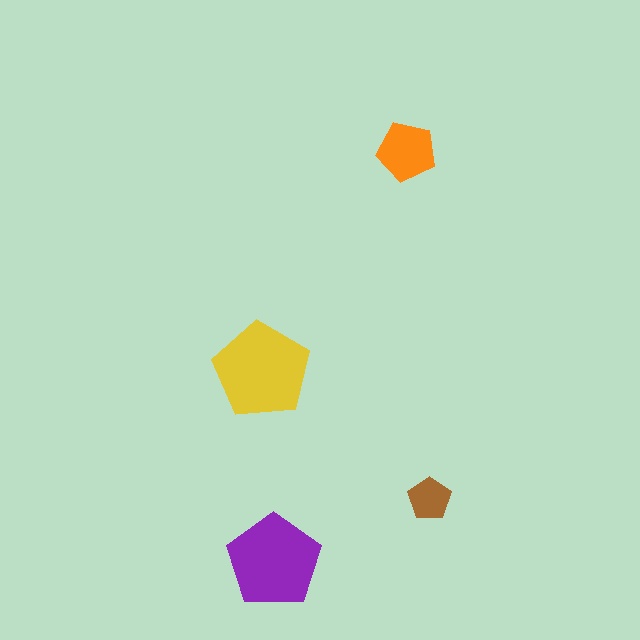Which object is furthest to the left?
The yellow pentagon is leftmost.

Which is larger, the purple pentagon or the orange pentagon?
The purple one.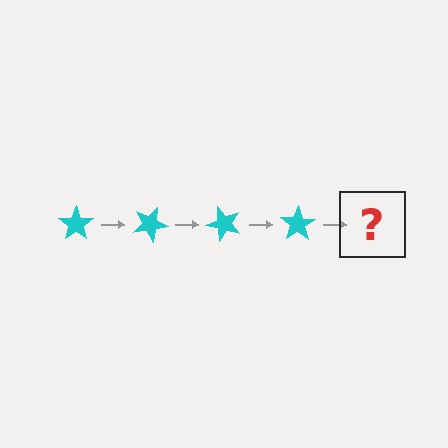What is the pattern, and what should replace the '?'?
The pattern is that the star rotates 25 degrees each step. The '?' should be a cyan star rotated 100 degrees.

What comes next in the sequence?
The next element should be a cyan star rotated 100 degrees.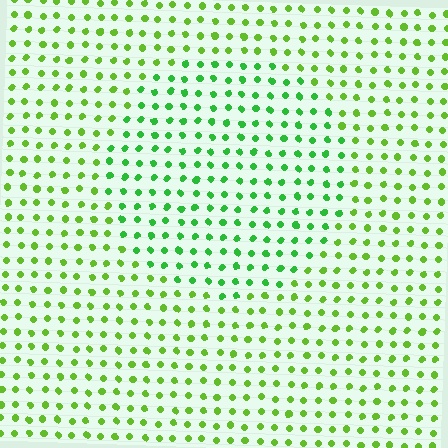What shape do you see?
I see a circle.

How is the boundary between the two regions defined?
The boundary is defined purely by a slight shift in hue (about 28 degrees). Spacing, size, and orientation are identical on both sides.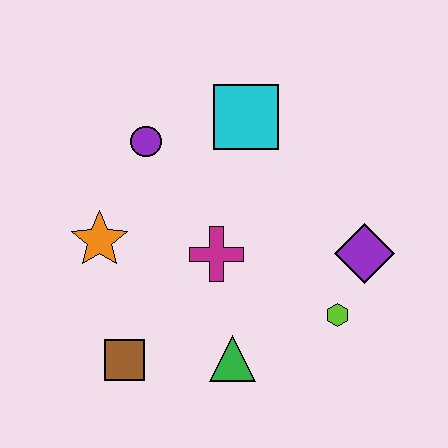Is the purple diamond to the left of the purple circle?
No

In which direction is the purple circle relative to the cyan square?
The purple circle is to the left of the cyan square.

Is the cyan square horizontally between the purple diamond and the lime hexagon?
No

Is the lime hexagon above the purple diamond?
No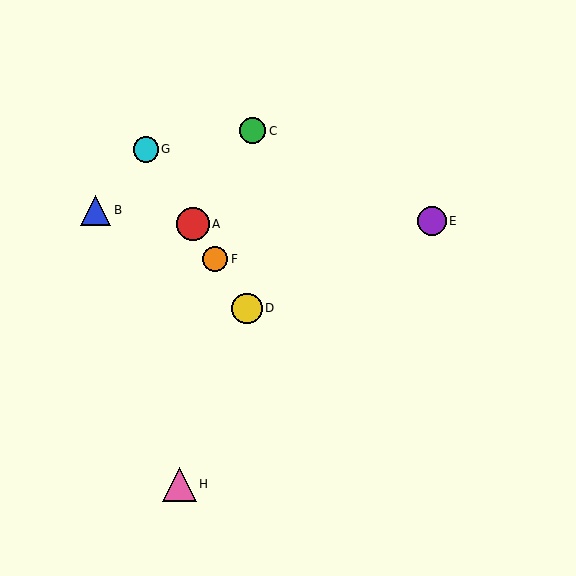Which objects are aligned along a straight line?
Objects A, D, F, G are aligned along a straight line.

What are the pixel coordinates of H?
Object H is at (180, 484).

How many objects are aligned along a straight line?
4 objects (A, D, F, G) are aligned along a straight line.